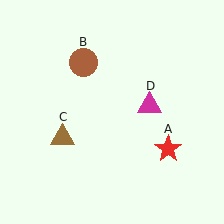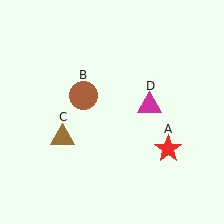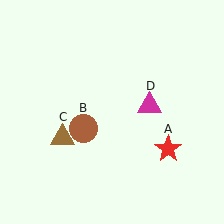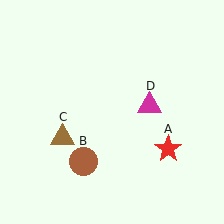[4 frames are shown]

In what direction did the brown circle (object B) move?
The brown circle (object B) moved down.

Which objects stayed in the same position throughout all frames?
Red star (object A) and brown triangle (object C) and magenta triangle (object D) remained stationary.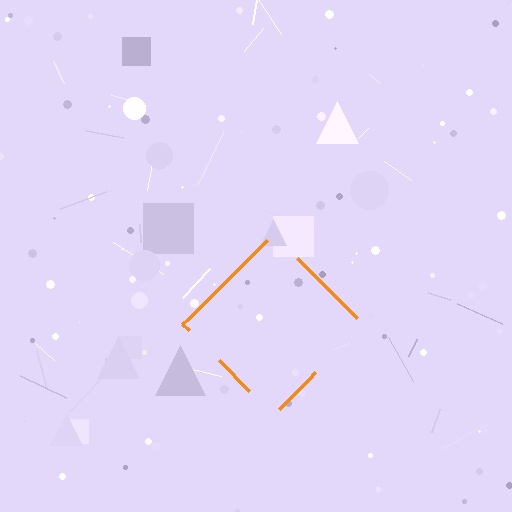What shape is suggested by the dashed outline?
The dashed outline suggests a diamond.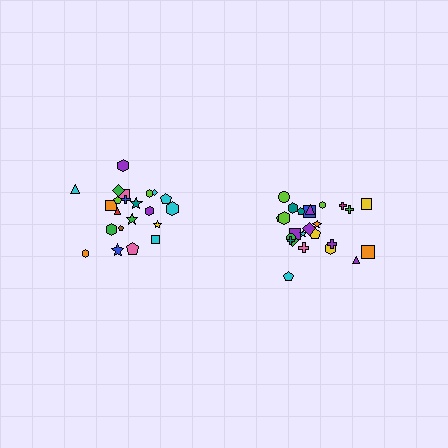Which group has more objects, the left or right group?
The right group.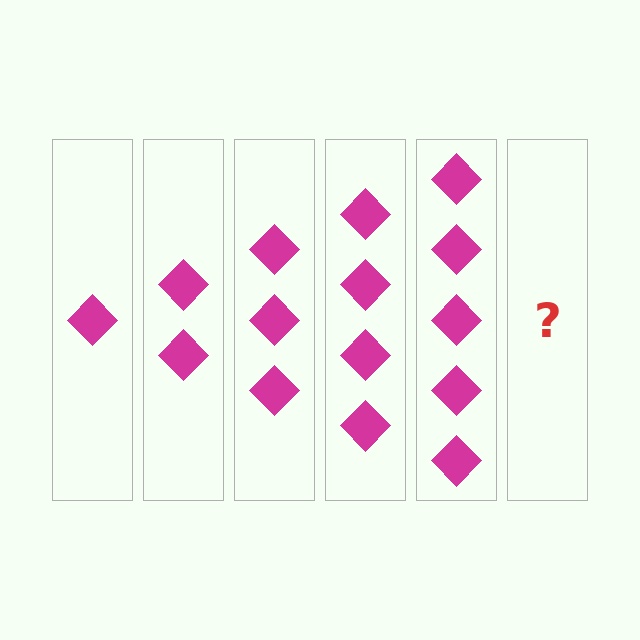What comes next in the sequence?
The next element should be 6 diamonds.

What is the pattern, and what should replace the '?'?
The pattern is that each step adds one more diamond. The '?' should be 6 diamonds.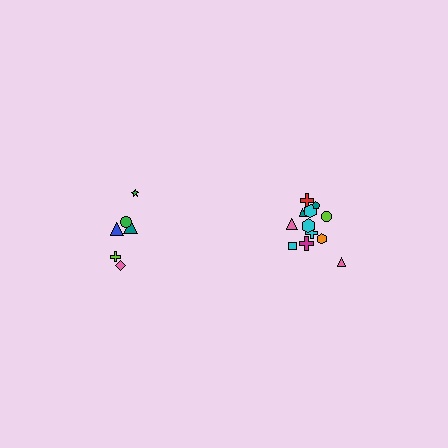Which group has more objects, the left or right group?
The right group.